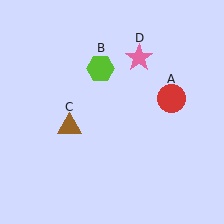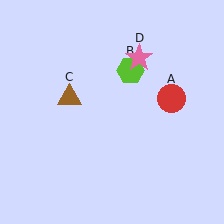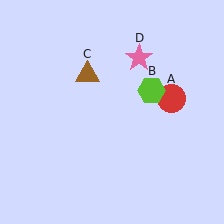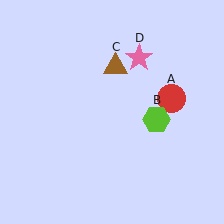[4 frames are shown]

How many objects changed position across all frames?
2 objects changed position: lime hexagon (object B), brown triangle (object C).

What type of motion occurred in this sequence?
The lime hexagon (object B), brown triangle (object C) rotated clockwise around the center of the scene.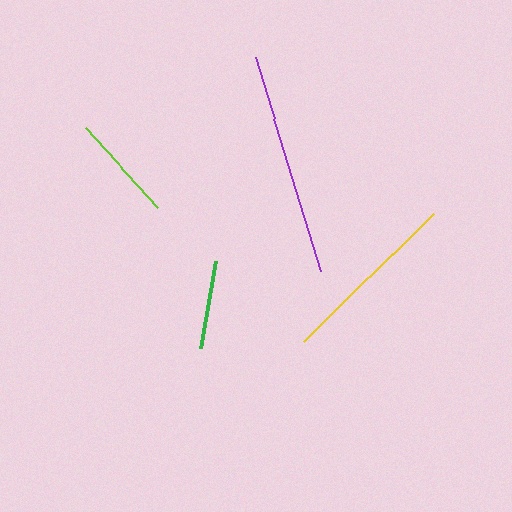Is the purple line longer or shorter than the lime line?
The purple line is longer than the lime line.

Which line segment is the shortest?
The green line is the shortest at approximately 89 pixels.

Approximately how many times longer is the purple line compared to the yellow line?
The purple line is approximately 1.2 times the length of the yellow line.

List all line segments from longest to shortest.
From longest to shortest: purple, yellow, lime, green.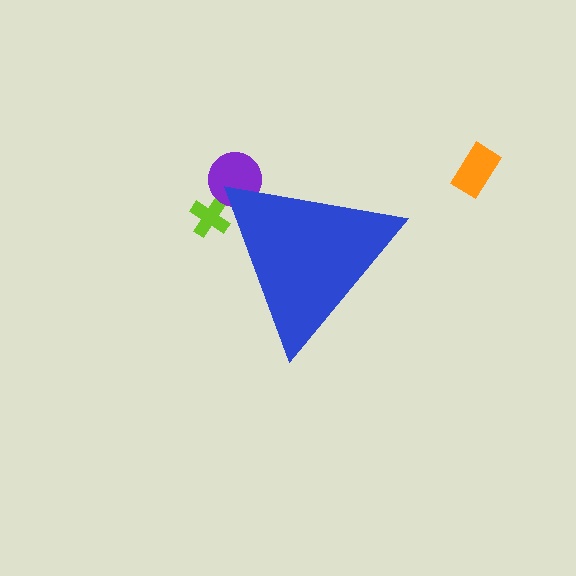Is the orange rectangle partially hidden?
No, the orange rectangle is fully visible.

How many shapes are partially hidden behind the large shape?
2 shapes are partially hidden.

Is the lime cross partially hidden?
Yes, the lime cross is partially hidden behind the blue triangle.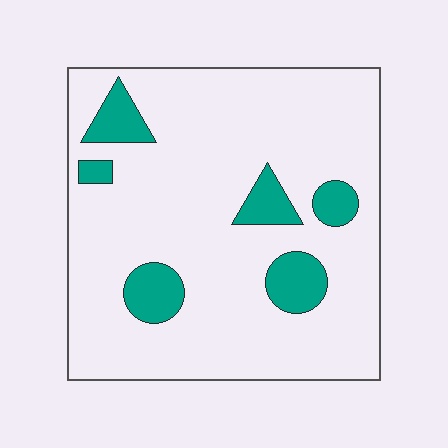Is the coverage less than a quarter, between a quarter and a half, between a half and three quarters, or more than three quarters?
Less than a quarter.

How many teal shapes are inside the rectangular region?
6.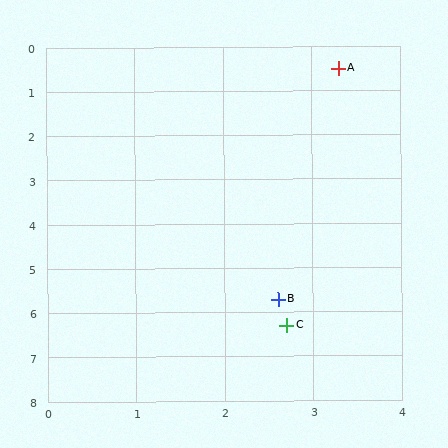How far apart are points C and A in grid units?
Points C and A are about 5.8 grid units apart.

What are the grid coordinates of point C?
Point C is at approximately (2.7, 6.3).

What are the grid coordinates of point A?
Point A is at approximately (3.3, 0.5).